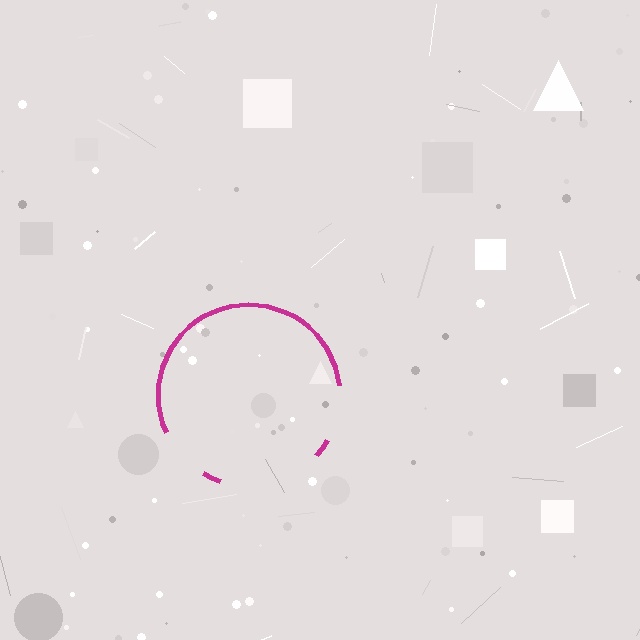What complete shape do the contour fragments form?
The contour fragments form a circle.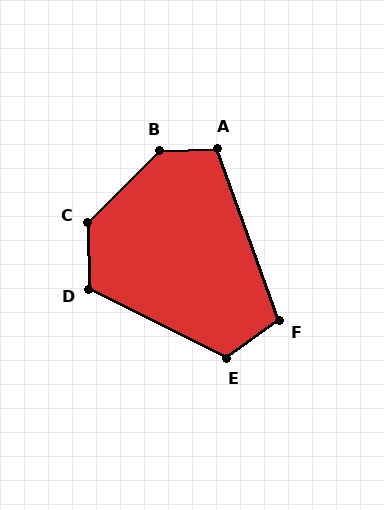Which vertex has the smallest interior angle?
F, at approximately 106 degrees.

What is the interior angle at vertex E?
Approximately 118 degrees (obtuse).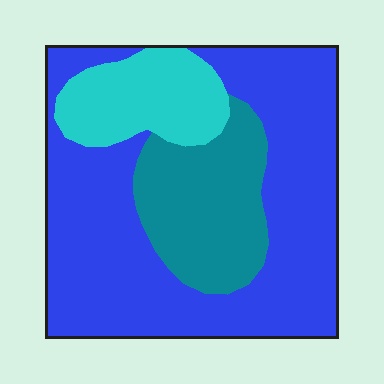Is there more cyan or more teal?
Teal.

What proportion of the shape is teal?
Teal takes up between a sixth and a third of the shape.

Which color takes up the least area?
Cyan, at roughly 15%.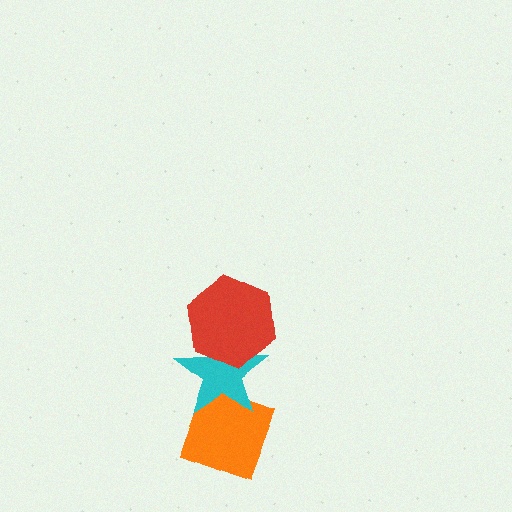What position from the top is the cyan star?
The cyan star is 2nd from the top.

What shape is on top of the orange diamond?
The cyan star is on top of the orange diamond.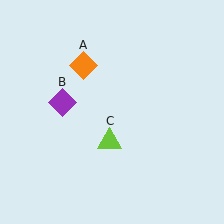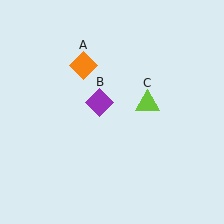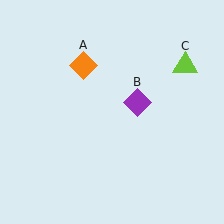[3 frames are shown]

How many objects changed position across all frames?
2 objects changed position: purple diamond (object B), lime triangle (object C).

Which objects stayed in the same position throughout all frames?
Orange diamond (object A) remained stationary.